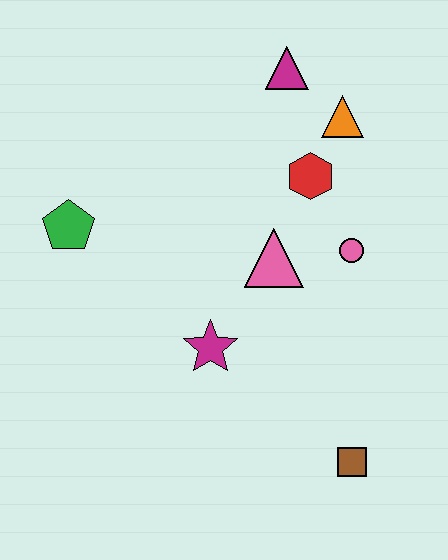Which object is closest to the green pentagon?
The magenta star is closest to the green pentagon.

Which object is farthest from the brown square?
The magenta triangle is farthest from the brown square.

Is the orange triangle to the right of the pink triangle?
Yes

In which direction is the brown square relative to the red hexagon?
The brown square is below the red hexagon.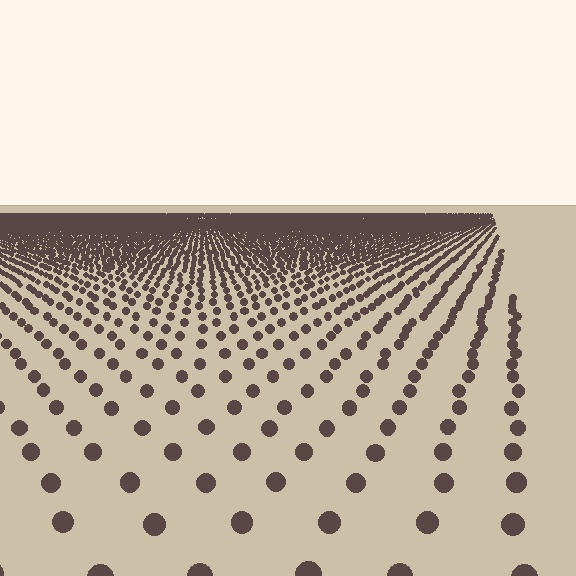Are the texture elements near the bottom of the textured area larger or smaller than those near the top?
Larger. Near the bottom, elements are closer to the viewer and appear at a bigger on-screen size.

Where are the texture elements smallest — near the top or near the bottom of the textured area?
Near the top.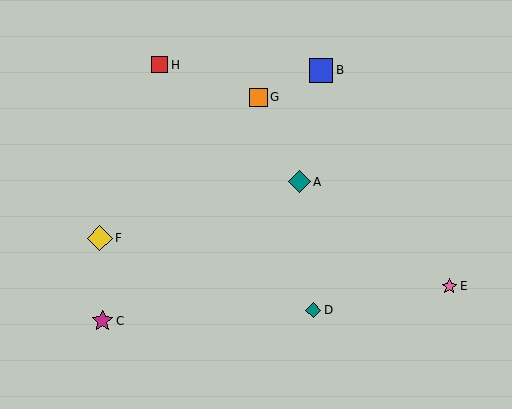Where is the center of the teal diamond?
The center of the teal diamond is at (313, 311).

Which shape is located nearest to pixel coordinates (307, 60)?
The blue square (labeled B) at (321, 71) is nearest to that location.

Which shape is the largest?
The yellow diamond (labeled F) is the largest.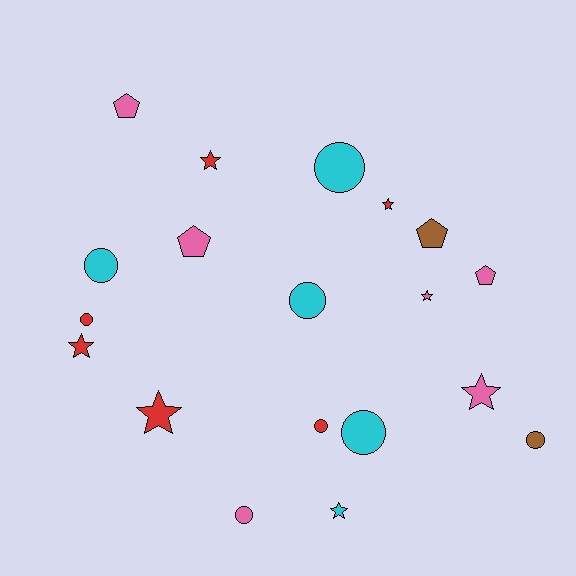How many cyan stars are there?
There is 1 cyan star.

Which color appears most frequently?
Red, with 6 objects.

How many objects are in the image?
There are 19 objects.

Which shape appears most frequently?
Circle, with 8 objects.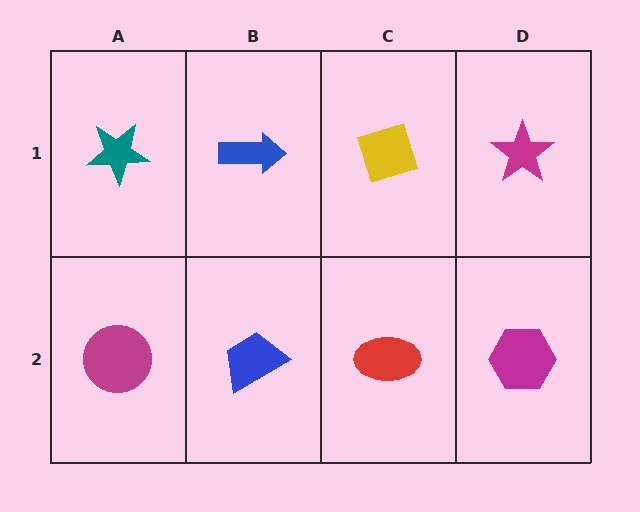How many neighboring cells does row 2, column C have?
3.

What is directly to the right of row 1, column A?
A blue arrow.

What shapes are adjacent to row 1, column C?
A red ellipse (row 2, column C), a blue arrow (row 1, column B), a magenta star (row 1, column D).